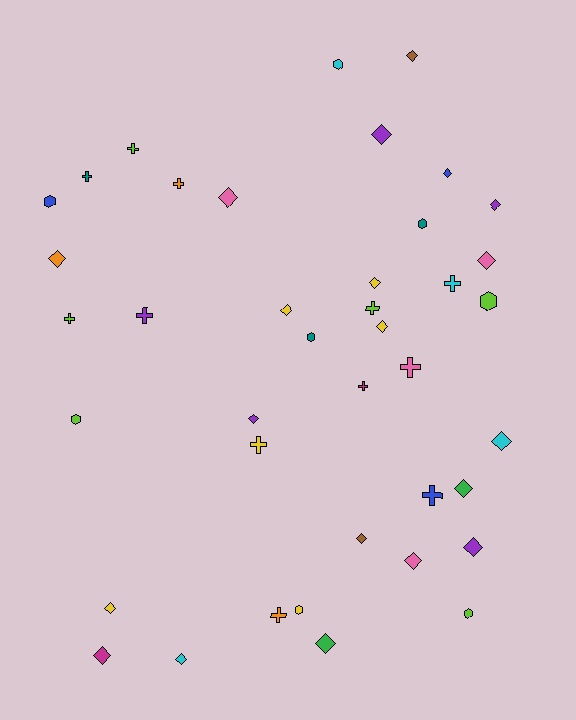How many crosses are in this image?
There are 12 crosses.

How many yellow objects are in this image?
There are 6 yellow objects.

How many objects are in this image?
There are 40 objects.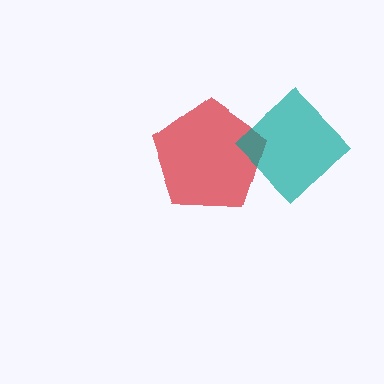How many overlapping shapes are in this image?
There are 2 overlapping shapes in the image.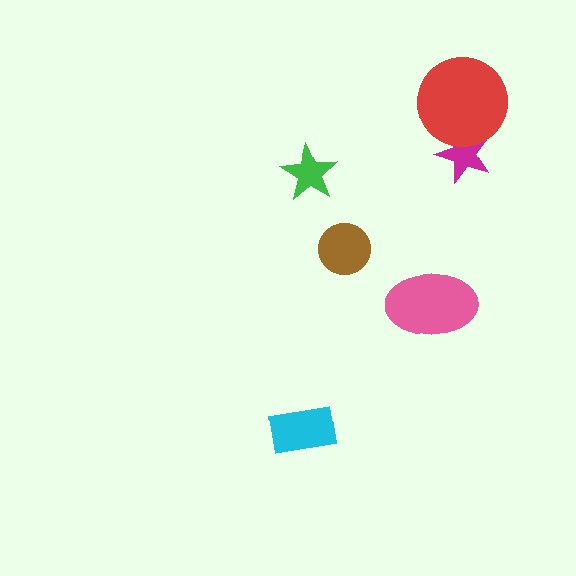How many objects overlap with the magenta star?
1 object overlaps with the magenta star.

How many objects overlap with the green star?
0 objects overlap with the green star.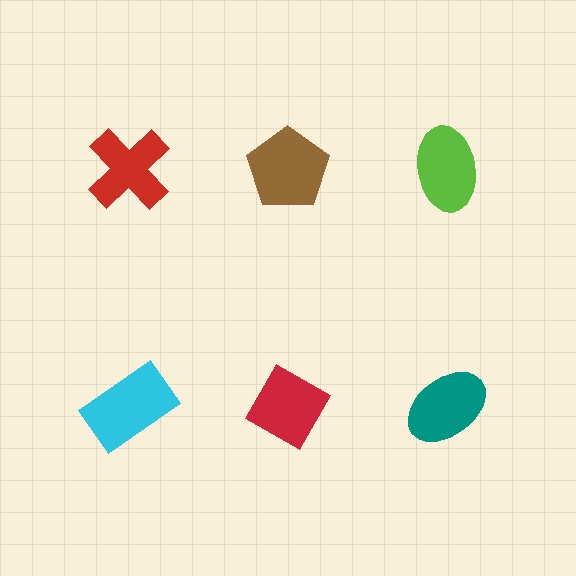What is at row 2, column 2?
A red diamond.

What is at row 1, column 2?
A brown pentagon.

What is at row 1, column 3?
A lime ellipse.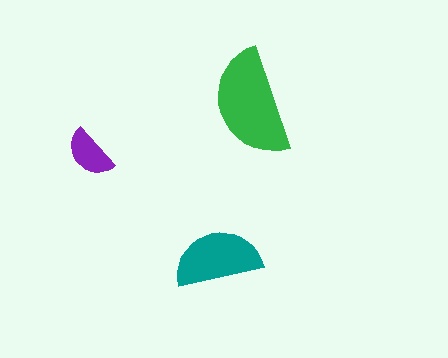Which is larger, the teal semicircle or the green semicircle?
The green one.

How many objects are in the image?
There are 3 objects in the image.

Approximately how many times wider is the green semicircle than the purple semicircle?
About 2 times wider.